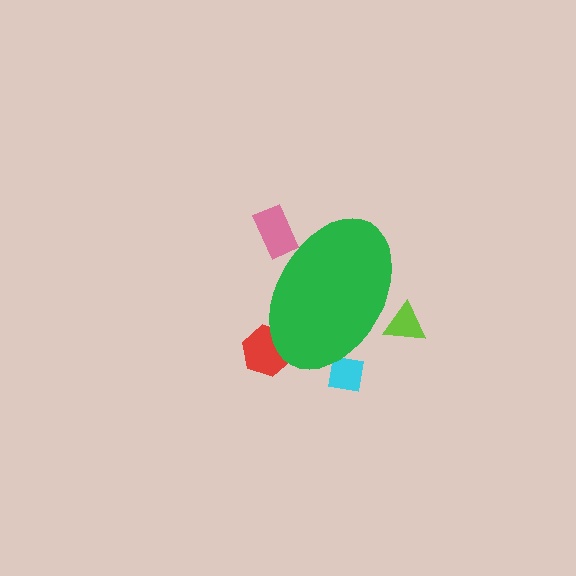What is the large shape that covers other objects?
A green ellipse.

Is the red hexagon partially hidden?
Yes, the red hexagon is partially hidden behind the green ellipse.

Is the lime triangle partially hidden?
Yes, the lime triangle is partially hidden behind the green ellipse.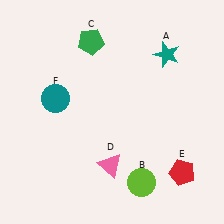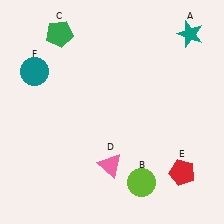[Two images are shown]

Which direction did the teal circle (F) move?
The teal circle (F) moved up.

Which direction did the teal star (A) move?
The teal star (A) moved right.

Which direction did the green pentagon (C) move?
The green pentagon (C) moved left.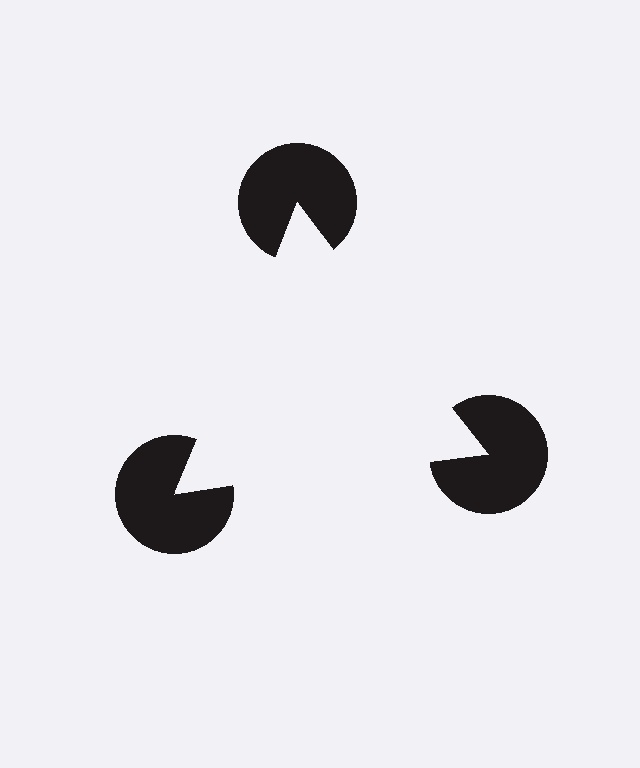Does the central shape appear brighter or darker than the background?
It typically appears slightly brighter than the background, even though no actual brightness change is drawn.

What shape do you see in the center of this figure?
An illusory triangle — its edges are inferred from the aligned wedge cuts in the pac-man discs, not physically drawn.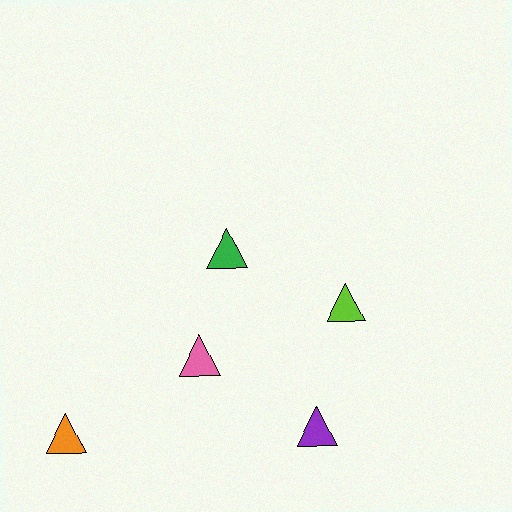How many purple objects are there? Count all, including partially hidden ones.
There is 1 purple object.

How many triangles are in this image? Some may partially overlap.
There are 5 triangles.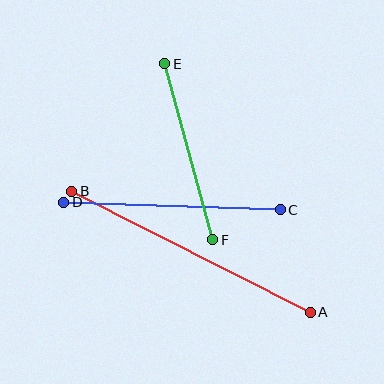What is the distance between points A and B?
The distance is approximately 267 pixels.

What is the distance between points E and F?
The distance is approximately 182 pixels.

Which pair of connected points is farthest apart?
Points A and B are farthest apart.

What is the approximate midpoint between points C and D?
The midpoint is at approximately (172, 206) pixels.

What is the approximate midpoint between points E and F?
The midpoint is at approximately (189, 152) pixels.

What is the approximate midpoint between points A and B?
The midpoint is at approximately (191, 252) pixels.